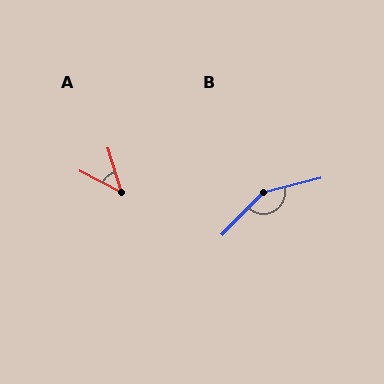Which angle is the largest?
B, at approximately 148 degrees.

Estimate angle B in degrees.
Approximately 148 degrees.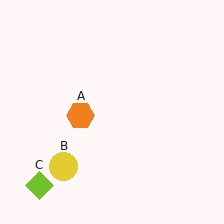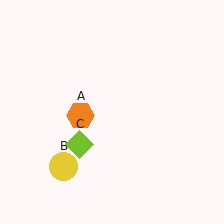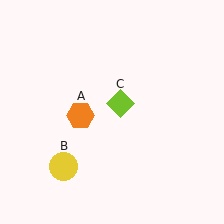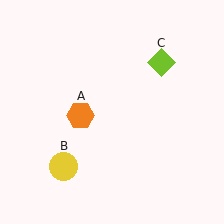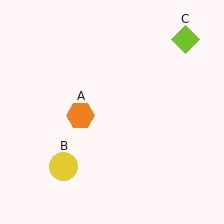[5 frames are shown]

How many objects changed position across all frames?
1 object changed position: lime diamond (object C).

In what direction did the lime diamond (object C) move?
The lime diamond (object C) moved up and to the right.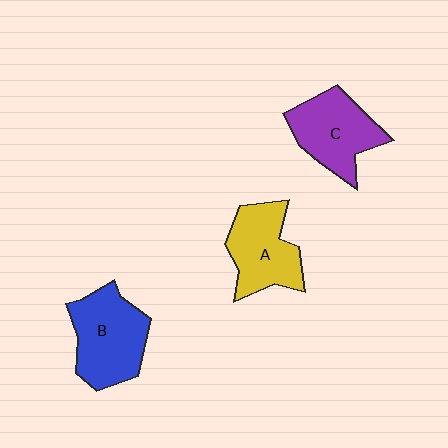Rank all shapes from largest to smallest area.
From largest to smallest: B (blue), C (purple), A (yellow).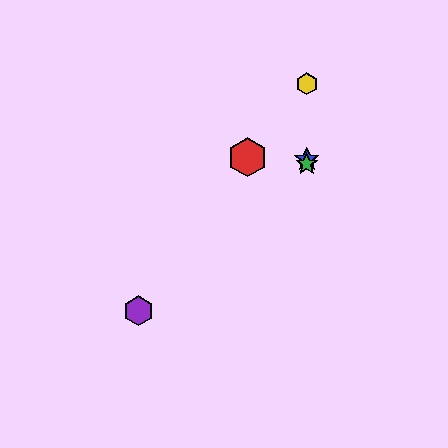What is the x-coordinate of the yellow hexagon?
The yellow hexagon is at x≈307.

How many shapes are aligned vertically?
3 shapes (the blue star, the green star, the yellow hexagon) are aligned vertically.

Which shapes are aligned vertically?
The blue star, the green star, the yellow hexagon are aligned vertically.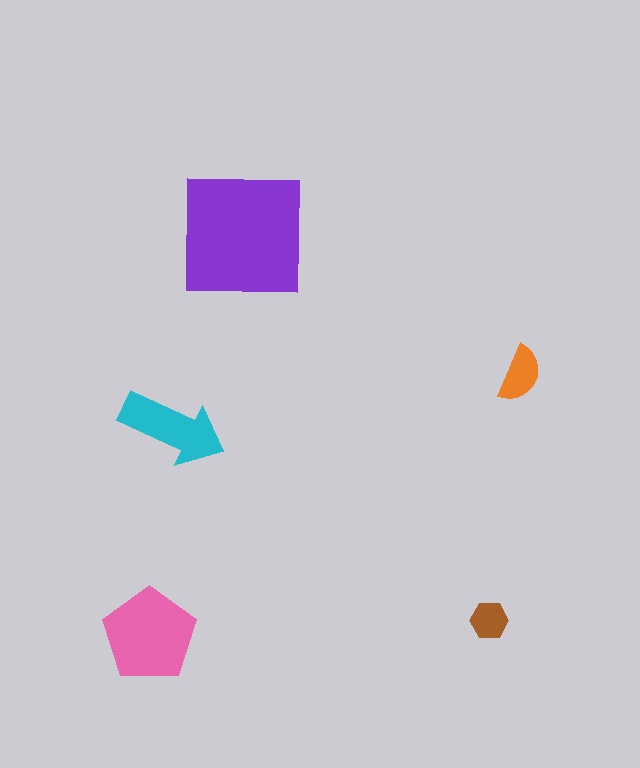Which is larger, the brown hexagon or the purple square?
The purple square.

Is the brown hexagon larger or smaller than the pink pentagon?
Smaller.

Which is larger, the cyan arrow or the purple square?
The purple square.